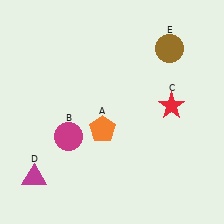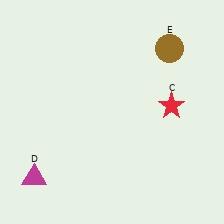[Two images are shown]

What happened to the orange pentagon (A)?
The orange pentagon (A) was removed in Image 2. It was in the bottom-left area of Image 1.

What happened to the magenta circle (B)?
The magenta circle (B) was removed in Image 2. It was in the bottom-left area of Image 1.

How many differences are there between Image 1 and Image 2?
There are 2 differences between the two images.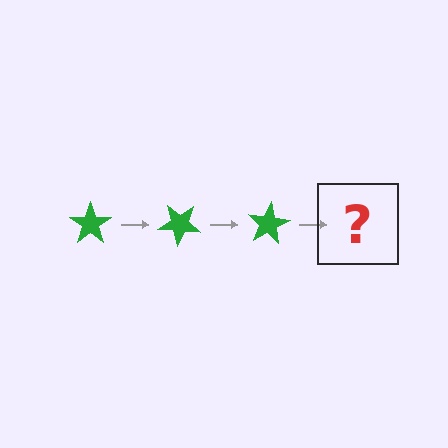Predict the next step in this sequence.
The next step is a green star rotated 120 degrees.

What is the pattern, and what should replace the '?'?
The pattern is that the star rotates 40 degrees each step. The '?' should be a green star rotated 120 degrees.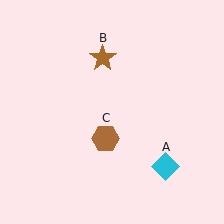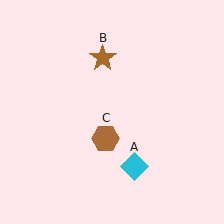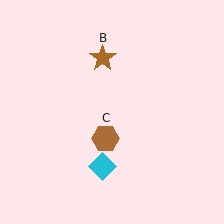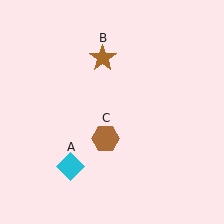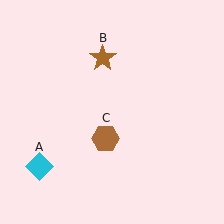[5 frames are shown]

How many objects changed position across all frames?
1 object changed position: cyan diamond (object A).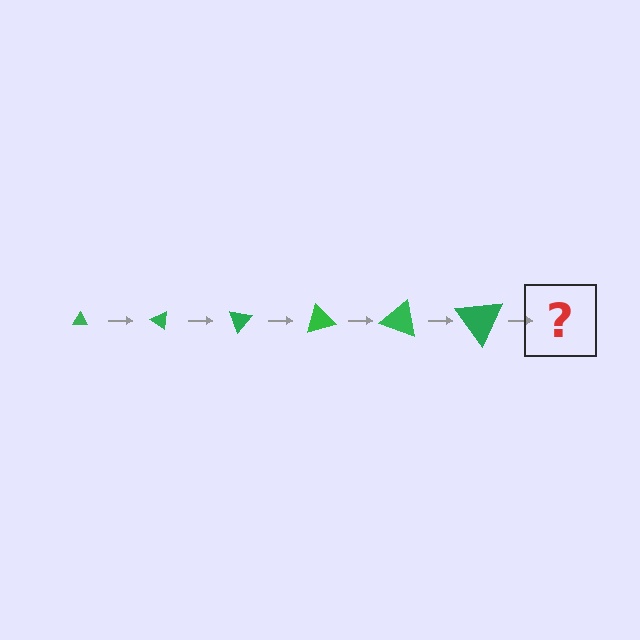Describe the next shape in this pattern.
It should be a triangle, larger than the previous one and rotated 210 degrees from the start.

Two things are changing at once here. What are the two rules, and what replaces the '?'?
The two rules are that the triangle grows larger each step and it rotates 35 degrees each step. The '?' should be a triangle, larger than the previous one and rotated 210 degrees from the start.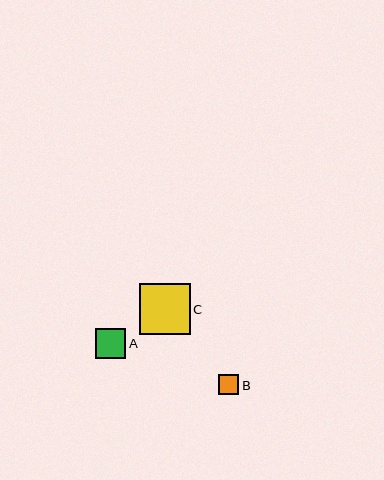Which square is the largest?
Square C is the largest with a size of approximately 51 pixels.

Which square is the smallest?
Square B is the smallest with a size of approximately 20 pixels.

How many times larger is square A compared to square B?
Square A is approximately 1.5 times the size of square B.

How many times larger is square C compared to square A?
Square C is approximately 1.7 times the size of square A.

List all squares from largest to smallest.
From largest to smallest: C, A, B.